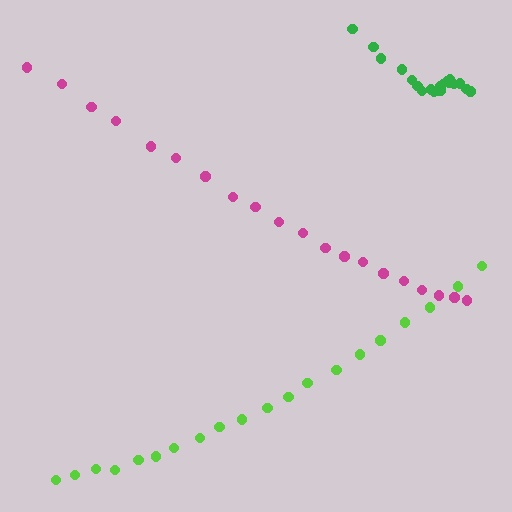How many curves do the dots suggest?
There are 3 distinct paths.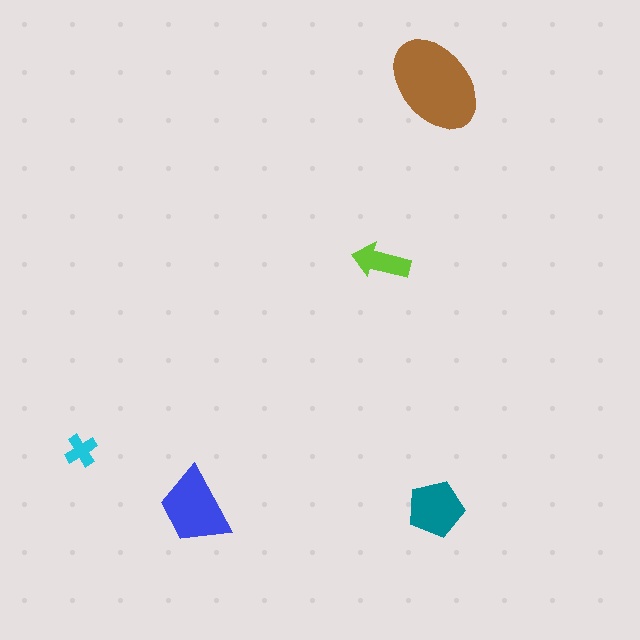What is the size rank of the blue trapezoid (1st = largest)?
2nd.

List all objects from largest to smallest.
The brown ellipse, the blue trapezoid, the teal pentagon, the lime arrow, the cyan cross.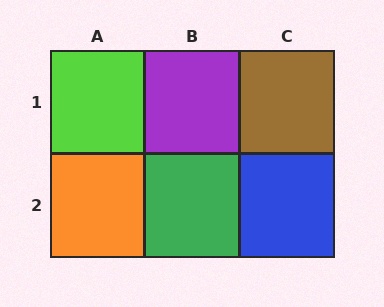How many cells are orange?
1 cell is orange.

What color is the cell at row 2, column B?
Green.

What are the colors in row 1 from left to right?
Lime, purple, brown.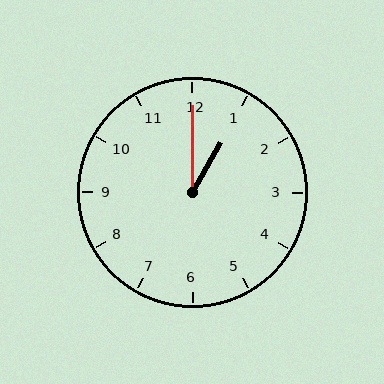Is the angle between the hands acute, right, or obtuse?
It is acute.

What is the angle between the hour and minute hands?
Approximately 30 degrees.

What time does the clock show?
1:00.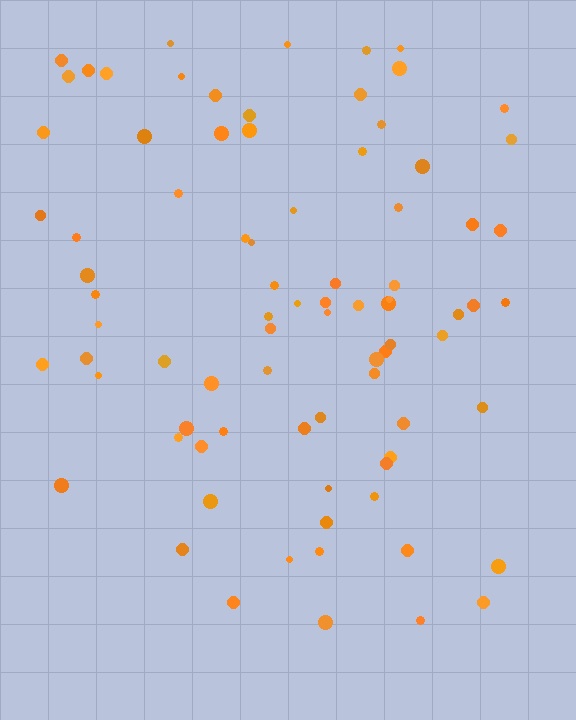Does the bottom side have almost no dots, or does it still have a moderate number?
Still a moderate number, just noticeably fewer than the top.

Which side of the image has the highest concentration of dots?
The top.